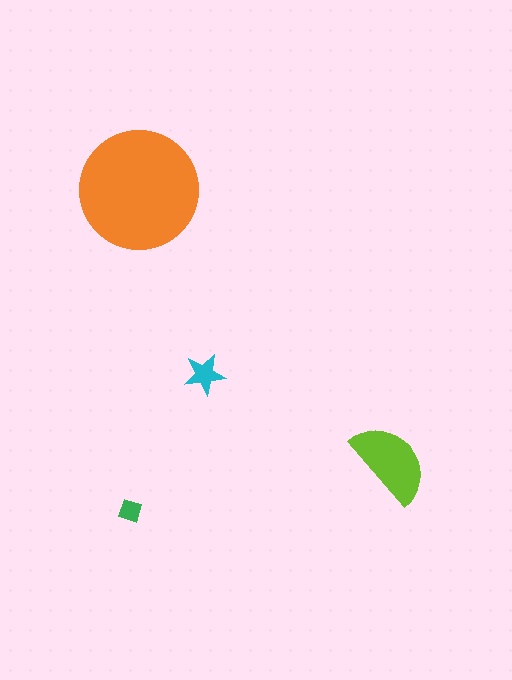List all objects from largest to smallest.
The orange circle, the lime semicircle, the cyan star, the green diamond.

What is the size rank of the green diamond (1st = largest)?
4th.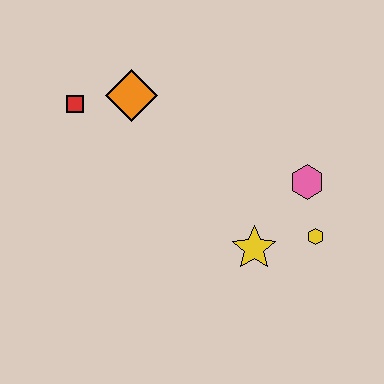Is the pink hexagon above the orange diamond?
No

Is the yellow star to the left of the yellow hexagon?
Yes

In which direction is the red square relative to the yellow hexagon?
The red square is to the left of the yellow hexagon.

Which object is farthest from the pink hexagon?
The red square is farthest from the pink hexagon.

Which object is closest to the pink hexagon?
The yellow hexagon is closest to the pink hexagon.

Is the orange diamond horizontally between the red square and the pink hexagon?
Yes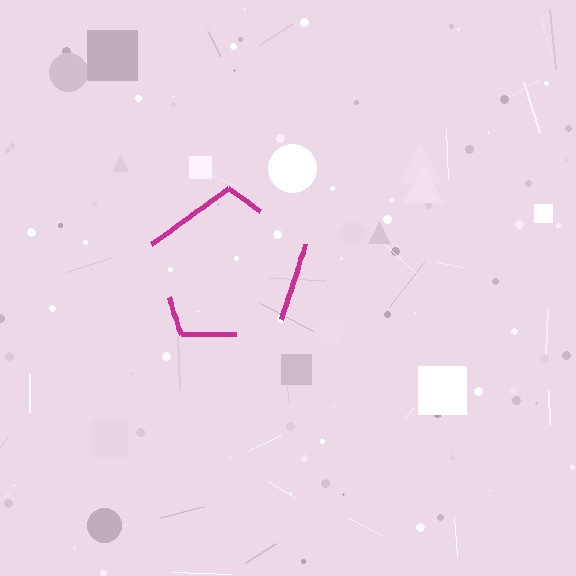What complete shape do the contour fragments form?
The contour fragments form a pentagon.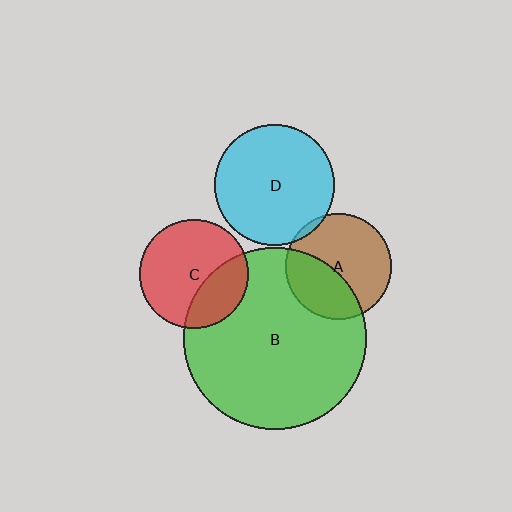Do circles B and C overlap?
Yes.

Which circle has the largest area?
Circle B (green).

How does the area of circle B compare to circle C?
Approximately 2.8 times.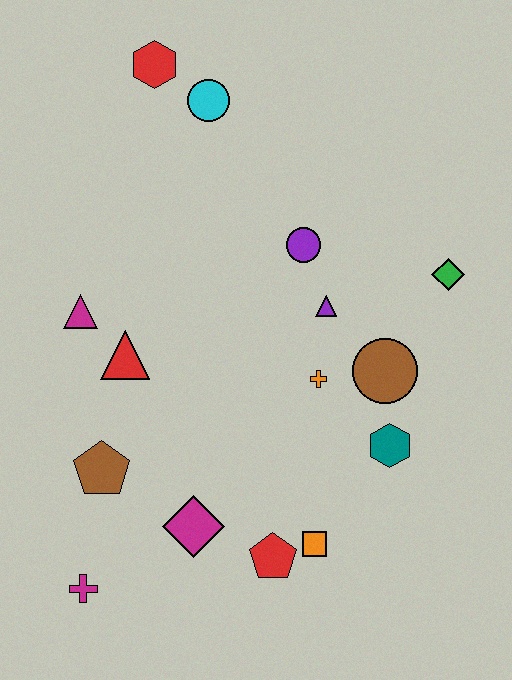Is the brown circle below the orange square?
No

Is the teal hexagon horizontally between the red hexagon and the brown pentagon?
No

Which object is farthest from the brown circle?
The red hexagon is farthest from the brown circle.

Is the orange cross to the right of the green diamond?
No